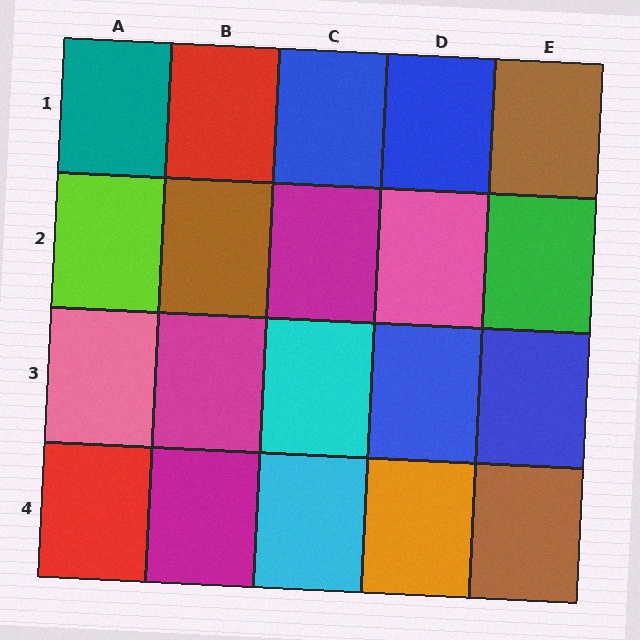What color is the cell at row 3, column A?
Pink.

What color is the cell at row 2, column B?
Brown.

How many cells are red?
2 cells are red.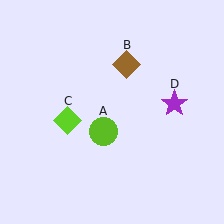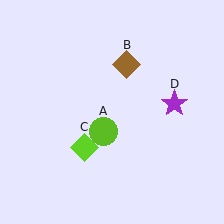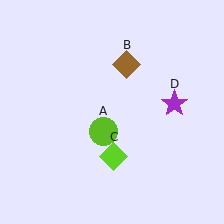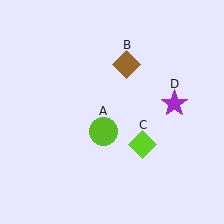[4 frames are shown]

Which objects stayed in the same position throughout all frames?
Lime circle (object A) and brown diamond (object B) and purple star (object D) remained stationary.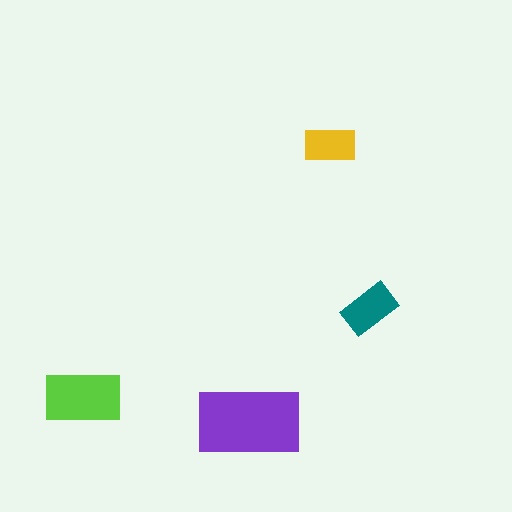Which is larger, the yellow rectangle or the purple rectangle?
The purple one.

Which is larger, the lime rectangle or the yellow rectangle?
The lime one.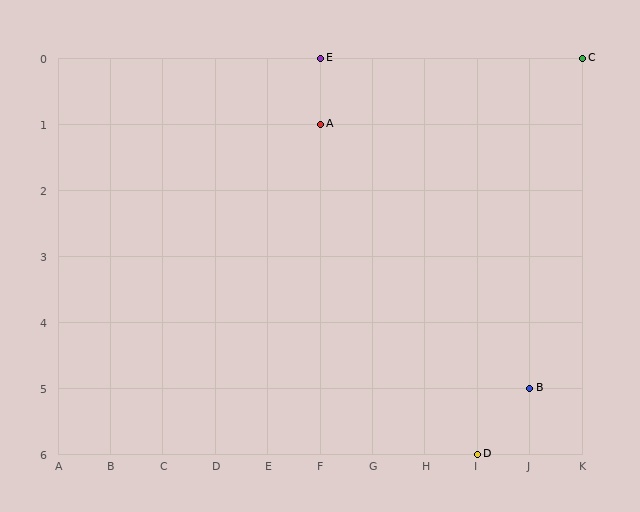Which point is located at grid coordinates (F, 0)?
Point E is at (F, 0).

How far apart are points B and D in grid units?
Points B and D are 1 column and 1 row apart (about 1.4 grid units diagonally).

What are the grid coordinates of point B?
Point B is at grid coordinates (J, 5).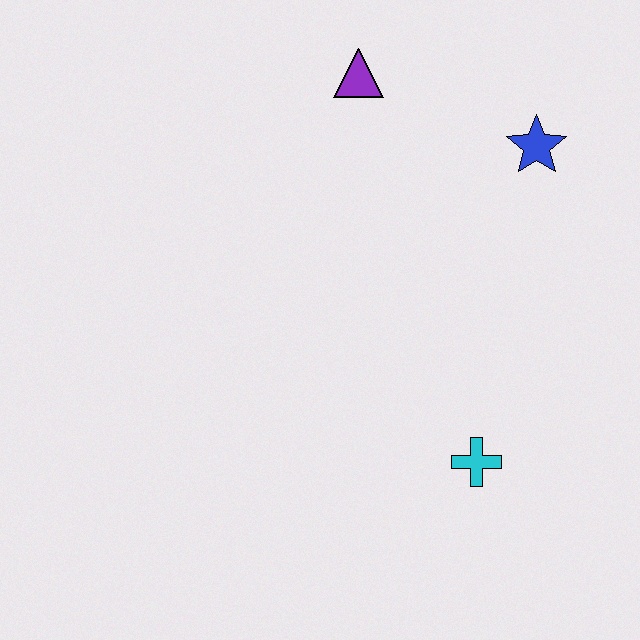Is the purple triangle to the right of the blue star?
No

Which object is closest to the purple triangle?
The blue star is closest to the purple triangle.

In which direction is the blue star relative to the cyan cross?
The blue star is above the cyan cross.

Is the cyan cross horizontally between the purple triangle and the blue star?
Yes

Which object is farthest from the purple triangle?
The cyan cross is farthest from the purple triangle.